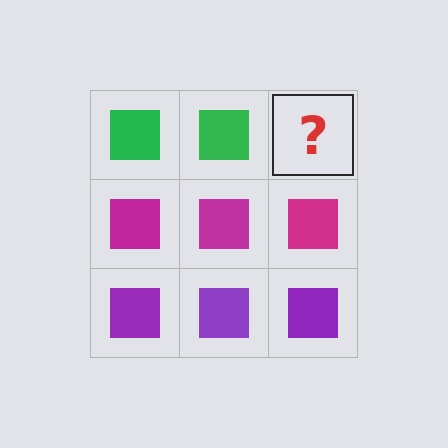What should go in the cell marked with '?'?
The missing cell should contain a green square.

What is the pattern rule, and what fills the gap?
The rule is that each row has a consistent color. The gap should be filled with a green square.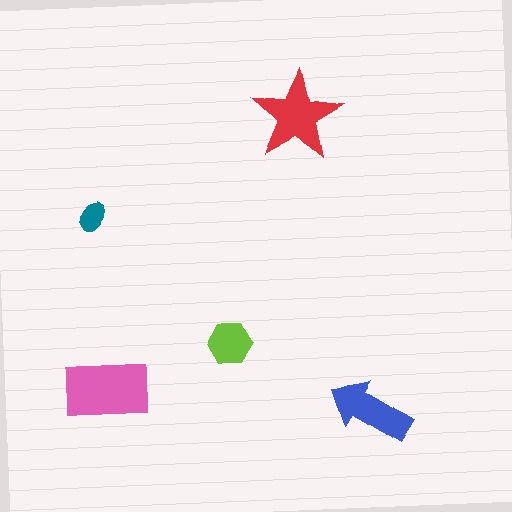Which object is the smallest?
The teal ellipse.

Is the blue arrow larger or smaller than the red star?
Smaller.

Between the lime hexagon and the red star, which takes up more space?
The red star.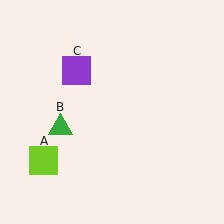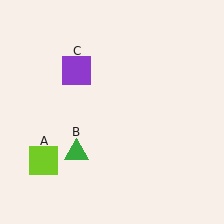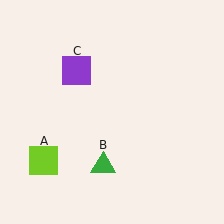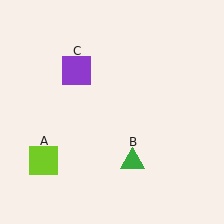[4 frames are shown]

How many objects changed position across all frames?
1 object changed position: green triangle (object B).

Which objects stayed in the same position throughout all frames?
Lime square (object A) and purple square (object C) remained stationary.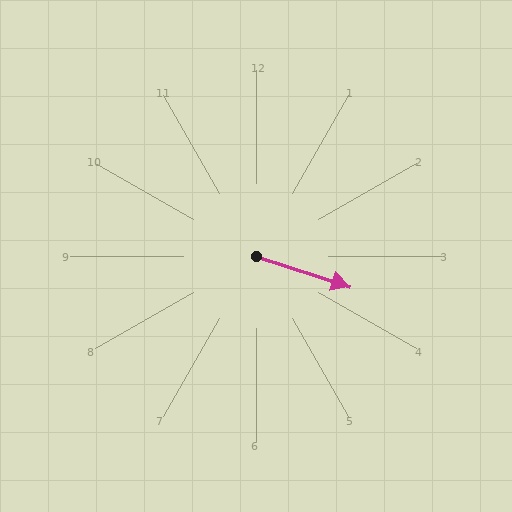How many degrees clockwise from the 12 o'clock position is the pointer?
Approximately 108 degrees.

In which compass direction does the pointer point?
East.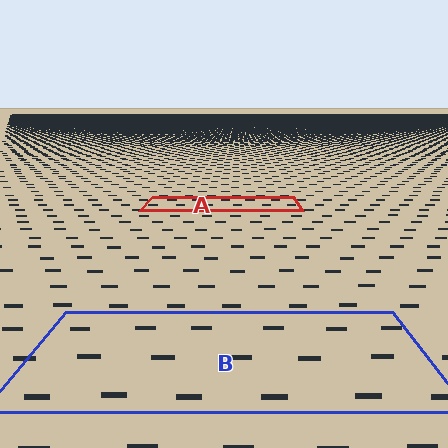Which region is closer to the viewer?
Region B is closer. The texture elements there are larger and more spread out.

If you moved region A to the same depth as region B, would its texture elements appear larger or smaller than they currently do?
They would appear larger. At a closer depth, the same texture elements are projected at a bigger on-screen size.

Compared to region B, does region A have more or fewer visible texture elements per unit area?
Region A has more texture elements per unit area — they are packed more densely because it is farther away.